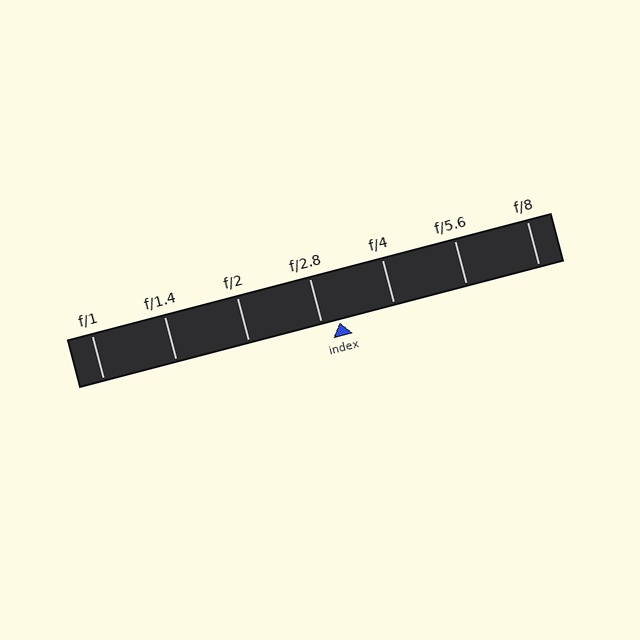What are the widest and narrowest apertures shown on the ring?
The widest aperture shown is f/1 and the narrowest is f/8.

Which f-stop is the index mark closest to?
The index mark is closest to f/2.8.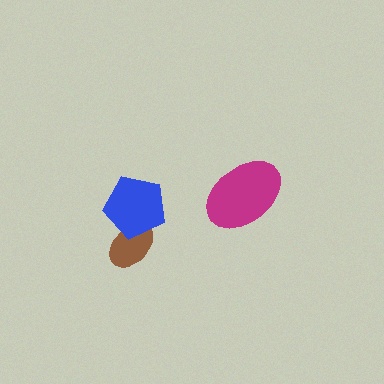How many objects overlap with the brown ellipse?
1 object overlaps with the brown ellipse.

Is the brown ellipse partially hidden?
Yes, it is partially covered by another shape.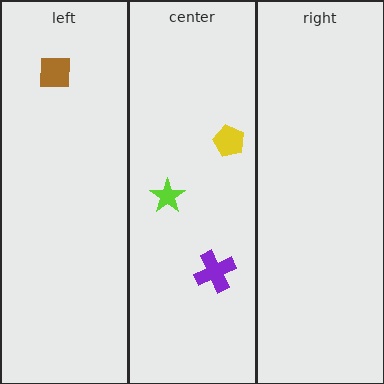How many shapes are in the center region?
3.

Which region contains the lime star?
The center region.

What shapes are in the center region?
The lime star, the yellow pentagon, the purple cross.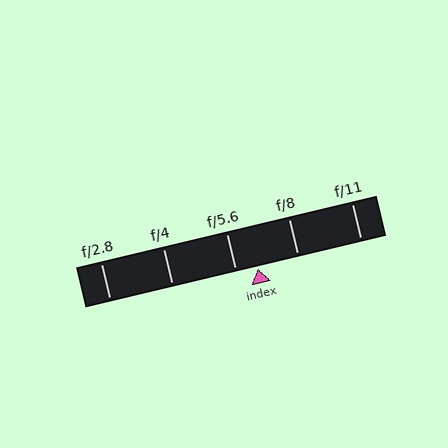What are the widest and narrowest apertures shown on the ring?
The widest aperture shown is f/2.8 and the narrowest is f/11.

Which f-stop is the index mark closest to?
The index mark is closest to f/5.6.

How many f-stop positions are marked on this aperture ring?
There are 5 f-stop positions marked.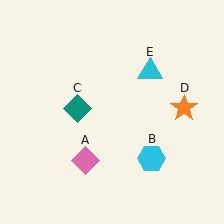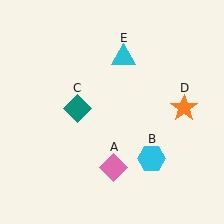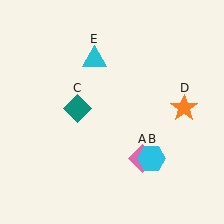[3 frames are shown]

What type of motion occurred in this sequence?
The pink diamond (object A), cyan triangle (object E) rotated counterclockwise around the center of the scene.